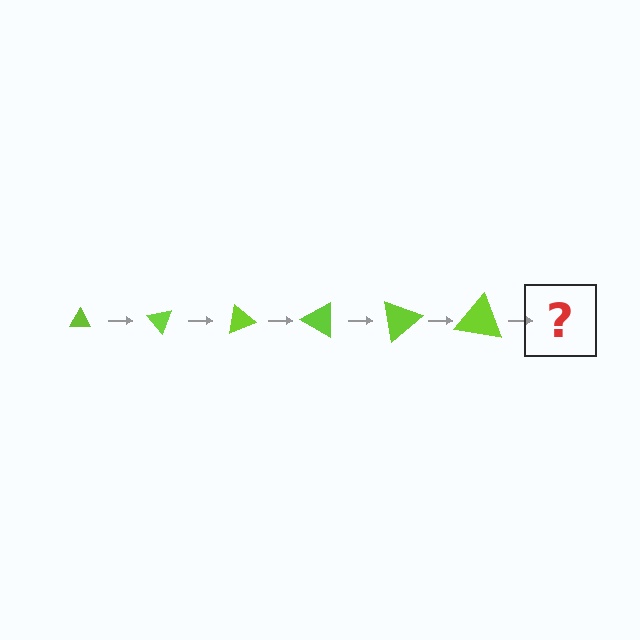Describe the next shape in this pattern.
It should be a triangle, larger than the previous one and rotated 300 degrees from the start.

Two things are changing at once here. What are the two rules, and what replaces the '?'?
The two rules are that the triangle grows larger each step and it rotates 50 degrees each step. The '?' should be a triangle, larger than the previous one and rotated 300 degrees from the start.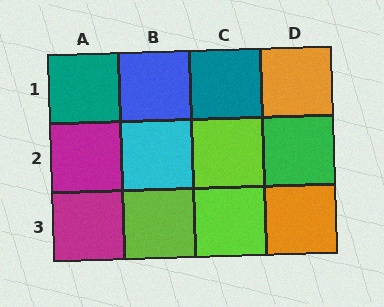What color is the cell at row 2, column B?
Cyan.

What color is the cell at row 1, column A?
Teal.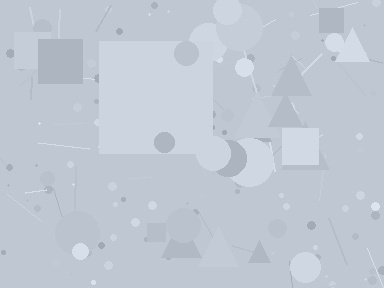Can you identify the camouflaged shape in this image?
The camouflaged shape is a square.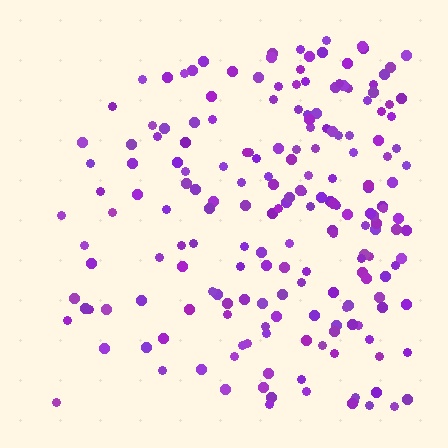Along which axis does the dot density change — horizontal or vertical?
Horizontal.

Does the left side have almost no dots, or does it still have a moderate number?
Still a moderate number, just noticeably fewer than the right.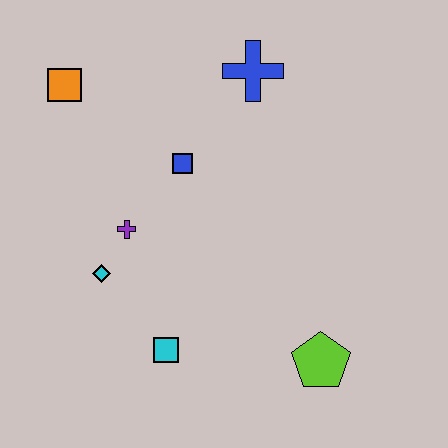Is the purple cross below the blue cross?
Yes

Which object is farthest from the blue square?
The lime pentagon is farthest from the blue square.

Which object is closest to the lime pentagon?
The cyan square is closest to the lime pentagon.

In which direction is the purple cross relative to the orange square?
The purple cross is below the orange square.